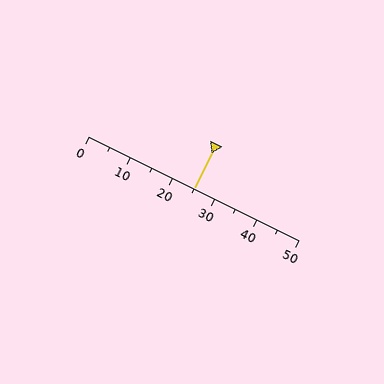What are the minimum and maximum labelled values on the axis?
The axis runs from 0 to 50.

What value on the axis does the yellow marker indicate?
The marker indicates approximately 25.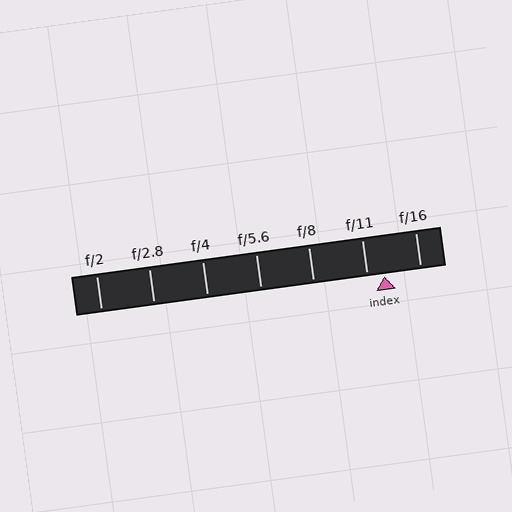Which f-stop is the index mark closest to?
The index mark is closest to f/11.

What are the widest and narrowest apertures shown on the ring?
The widest aperture shown is f/2 and the narrowest is f/16.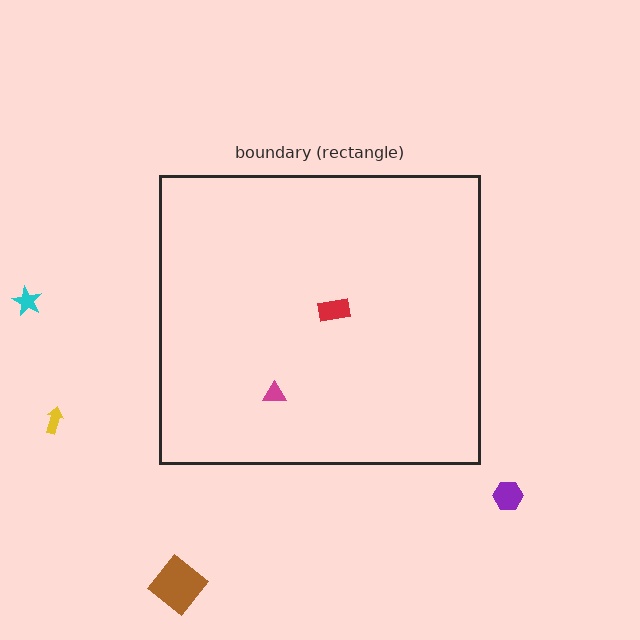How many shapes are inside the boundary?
2 inside, 4 outside.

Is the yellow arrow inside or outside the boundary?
Outside.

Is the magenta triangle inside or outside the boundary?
Inside.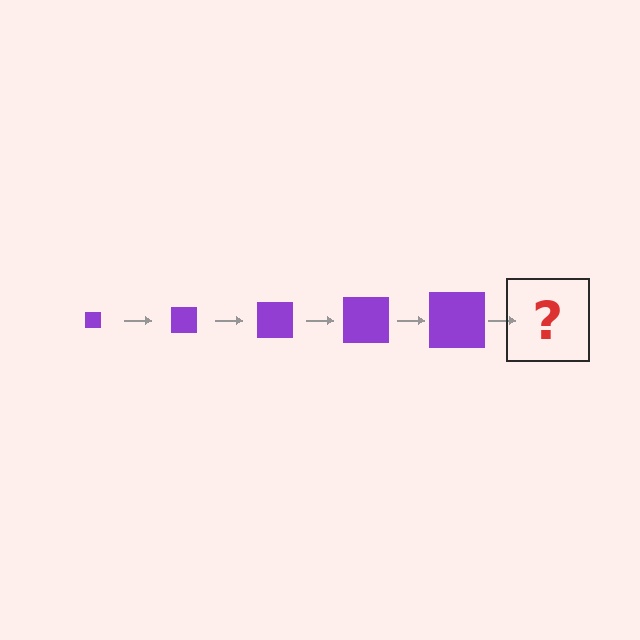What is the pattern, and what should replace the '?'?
The pattern is that the square gets progressively larger each step. The '?' should be a purple square, larger than the previous one.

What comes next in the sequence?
The next element should be a purple square, larger than the previous one.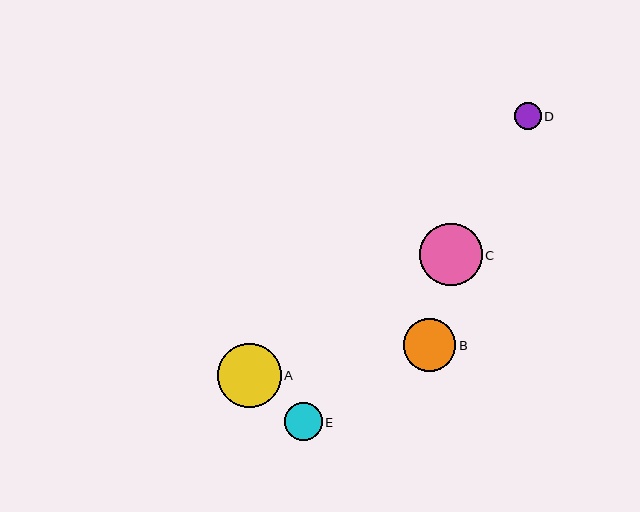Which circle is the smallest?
Circle D is the smallest with a size of approximately 27 pixels.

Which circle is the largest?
Circle A is the largest with a size of approximately 63 pixels.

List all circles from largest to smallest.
From largest to smallest: A, C, B, E, D.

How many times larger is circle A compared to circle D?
Circle A is approximately 2.3 times the size of circle D.